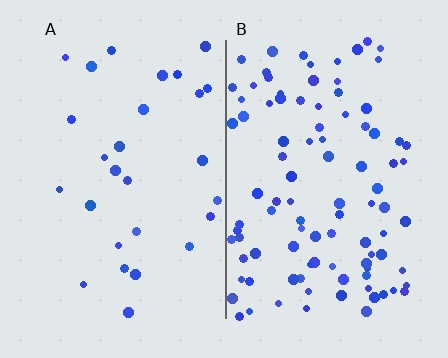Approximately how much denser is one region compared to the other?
Approximately 3.6× — region B over region A.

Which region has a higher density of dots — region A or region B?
B (the right).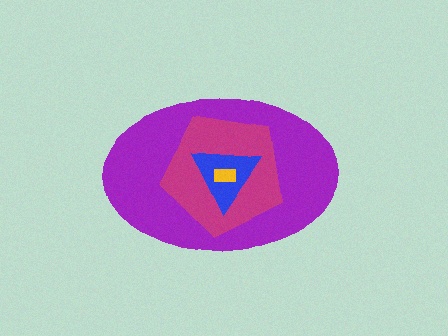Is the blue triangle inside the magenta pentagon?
Yes.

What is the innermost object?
The yellow rectangle.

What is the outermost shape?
The purple ellipse.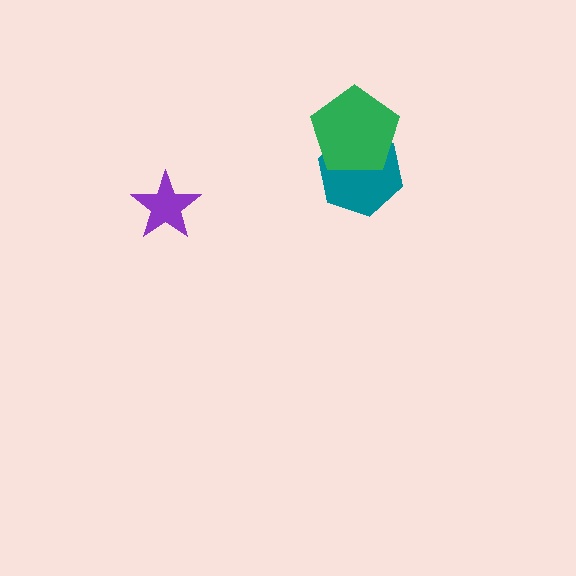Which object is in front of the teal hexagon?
The green pentagon is in front of the teal hexagon.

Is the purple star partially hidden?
No, no other shape covers it.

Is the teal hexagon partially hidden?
Yes, it is partially covered by another shape.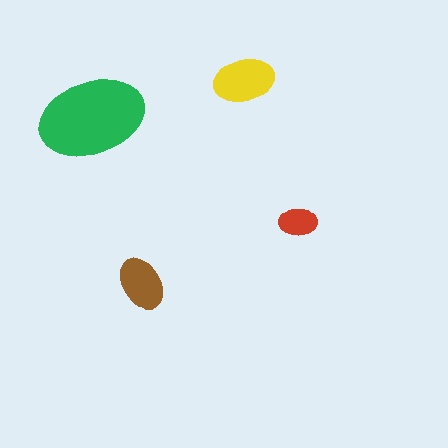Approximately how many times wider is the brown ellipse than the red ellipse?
About 1.5 times wider.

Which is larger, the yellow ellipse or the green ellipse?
The green one.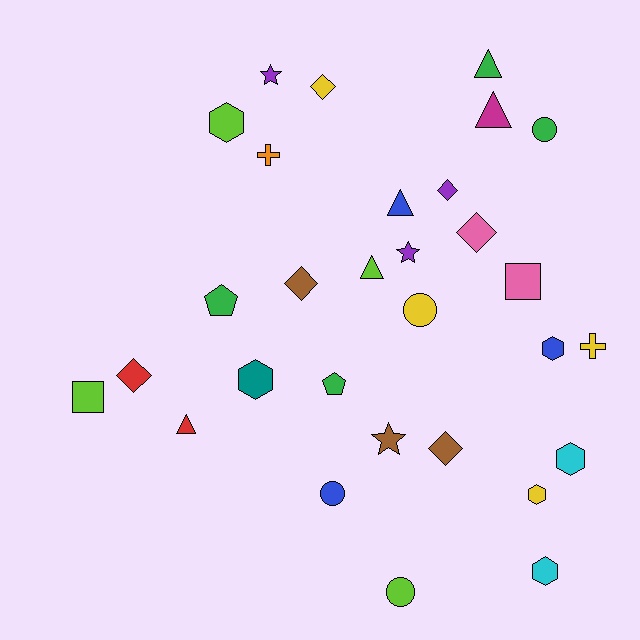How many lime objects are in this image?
There are 4 lime objects.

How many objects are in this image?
There are 30 objects.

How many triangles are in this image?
There are 5 triangles.